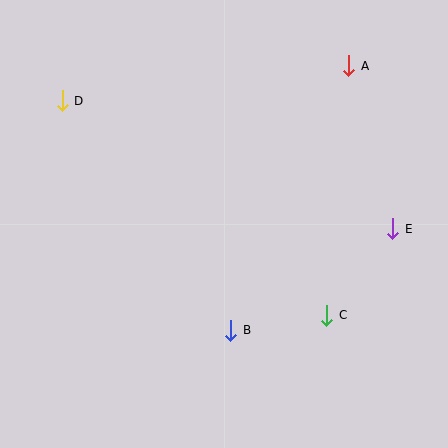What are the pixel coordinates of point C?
Point C is at (327, 315).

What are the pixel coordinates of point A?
Point A is at (349, 66).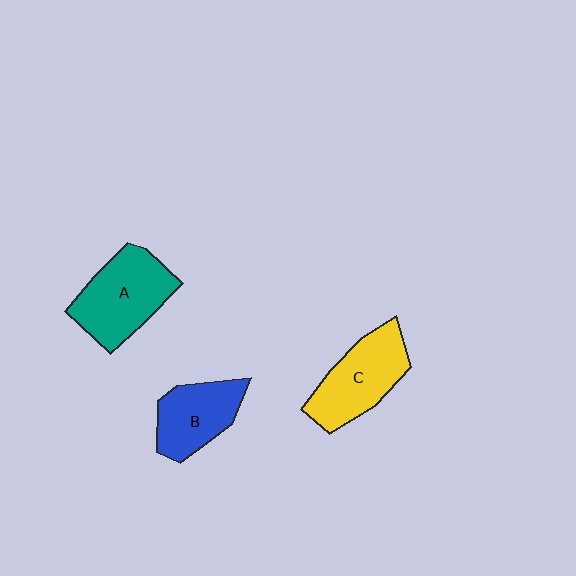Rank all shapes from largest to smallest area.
From largest to smallest: A (teal), C (yellow), B (blue).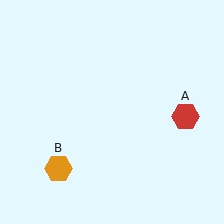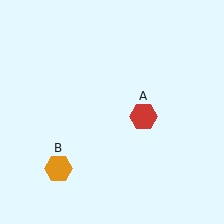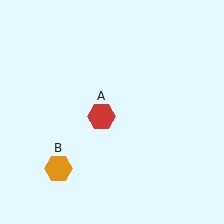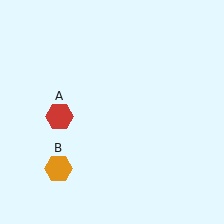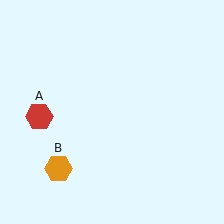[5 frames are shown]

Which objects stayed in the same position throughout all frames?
Orange hexagon (object B) remained stationary.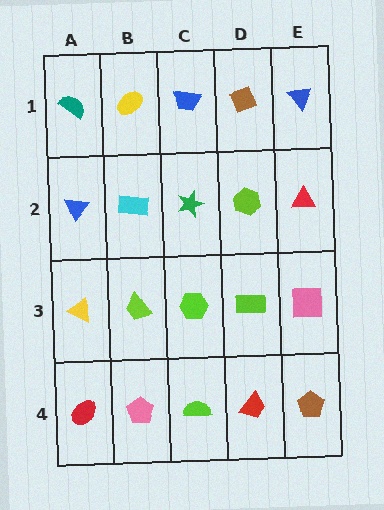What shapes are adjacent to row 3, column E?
A red triangle (row 2, column E), a brown pentagon (row 4, column E), a lime rectangle (row 3, column D).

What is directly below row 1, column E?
A red triangle.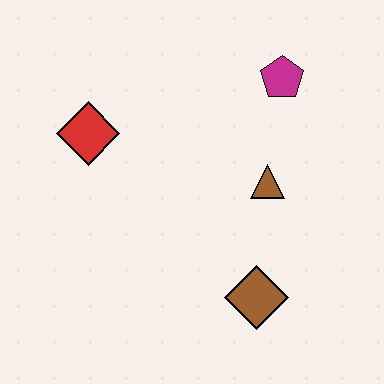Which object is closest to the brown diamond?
The brown triangle is closest to the brown diamond.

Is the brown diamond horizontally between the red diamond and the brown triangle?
Yes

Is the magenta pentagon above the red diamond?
Yes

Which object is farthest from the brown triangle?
The red diamond is farthest from the brown triangle.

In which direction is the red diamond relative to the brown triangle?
The red diamond is to the left of the brown triangle.